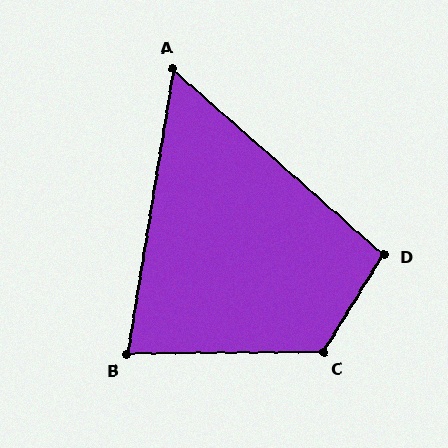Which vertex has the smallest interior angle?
A, at approximately 58 degrees.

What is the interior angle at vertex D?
Approximately 100 degrees (obtuse).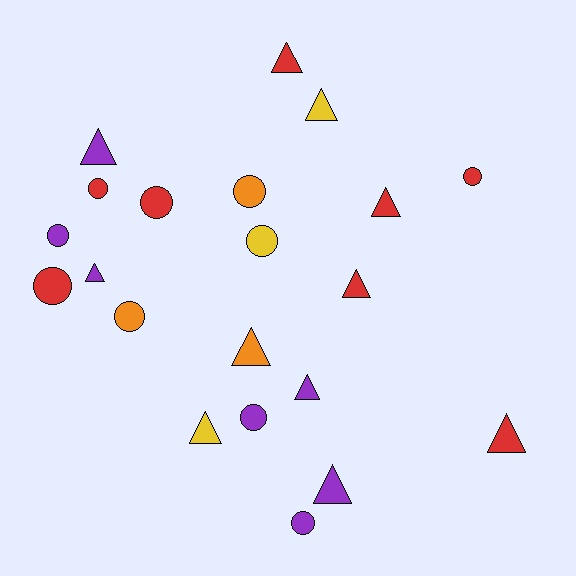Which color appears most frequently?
Red, with 8 objects.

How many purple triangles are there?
There are 4 purple triangles.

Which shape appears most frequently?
Triangle, with 11 objects.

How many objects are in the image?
There are 21 objects.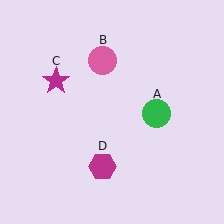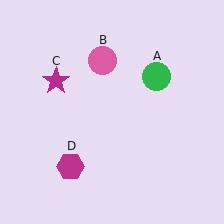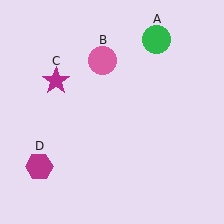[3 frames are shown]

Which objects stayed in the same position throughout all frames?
Pink circle (object B) and magenta star (object C) remained stationary.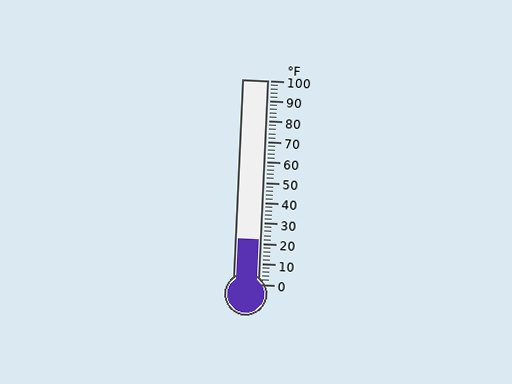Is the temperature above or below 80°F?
The temperature is below 80°F.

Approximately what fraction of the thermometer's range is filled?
The thermometer is filled to approximately 20% of its range.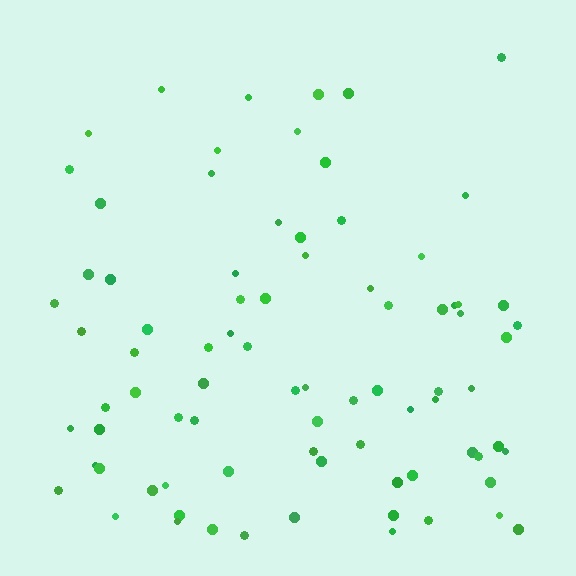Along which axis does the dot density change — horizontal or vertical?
Vertical.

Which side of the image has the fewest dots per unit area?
The top.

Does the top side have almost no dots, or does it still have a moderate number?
Still a moderate number, just noticeably fewer than the bottom.